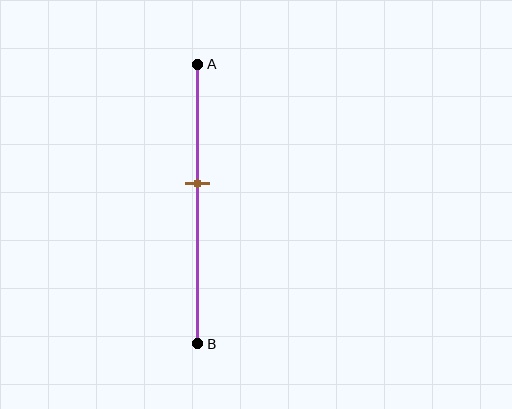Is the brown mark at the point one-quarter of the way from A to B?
No, the mark is at about 45% from A, not at the 25% one-quarter point.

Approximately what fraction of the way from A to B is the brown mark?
The brown mark is approximately 45% of the way from A to B.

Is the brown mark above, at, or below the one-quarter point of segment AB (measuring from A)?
The brown mark is below the one-quarter point of segment AB.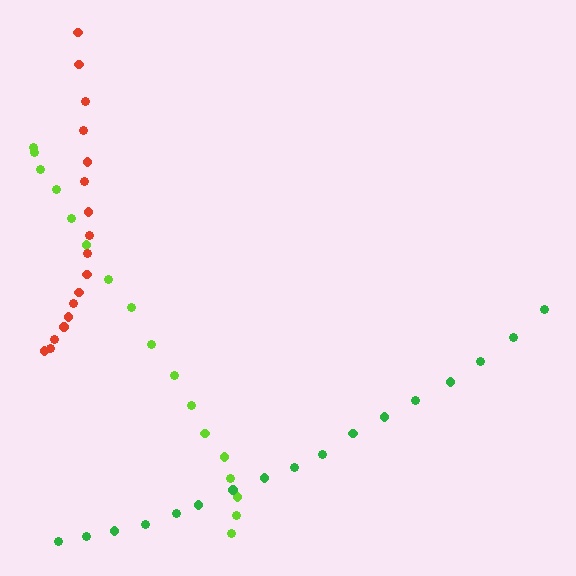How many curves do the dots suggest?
There are 3 distinct paths.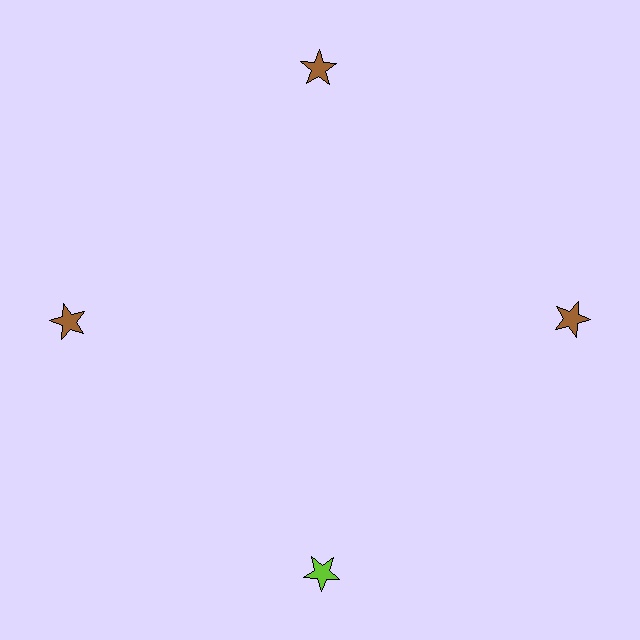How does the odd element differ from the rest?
It has a different color: lime instead of brown.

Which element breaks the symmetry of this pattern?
The lime star at roughly the 6 o'clock position breaks the symmetry. All other shapes are brown stars.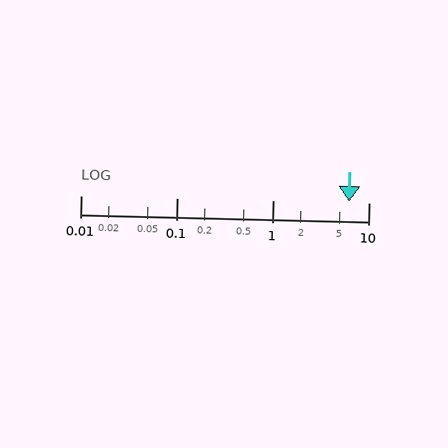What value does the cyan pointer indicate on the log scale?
The pointer indicates approximately 6.3.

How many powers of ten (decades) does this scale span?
The scale spans 3 decades, from 0.01 to 10.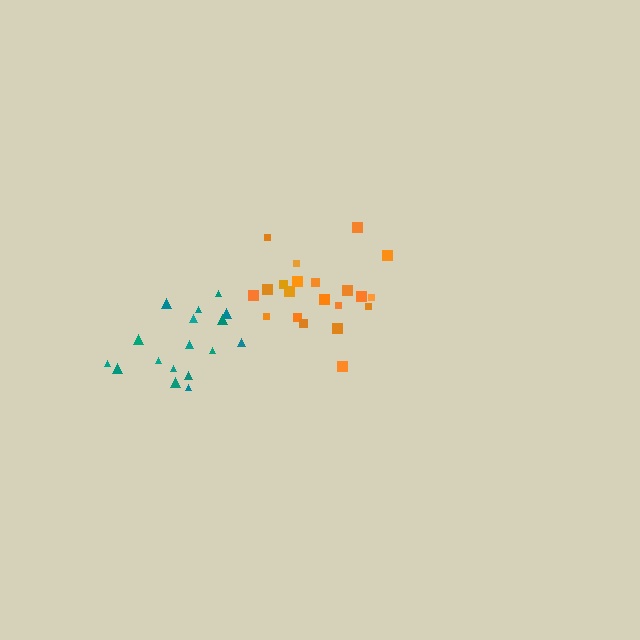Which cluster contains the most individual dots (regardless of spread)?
Orange (21).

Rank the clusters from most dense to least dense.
teal, orange.